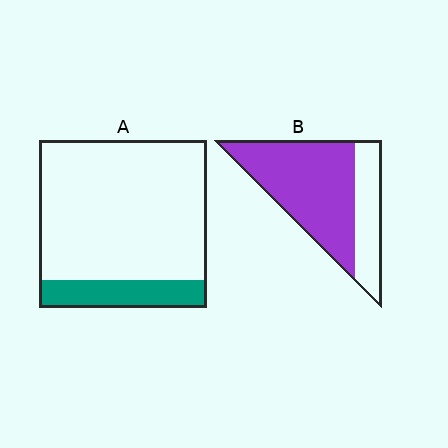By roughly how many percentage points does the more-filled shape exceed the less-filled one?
By roughly 55 percentage points (B over A).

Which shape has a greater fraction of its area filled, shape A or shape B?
Shape B.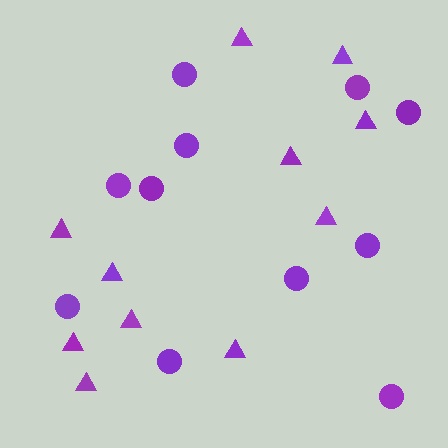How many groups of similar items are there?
There are 2 groups: one group of triangles (11) and one group of circles (11).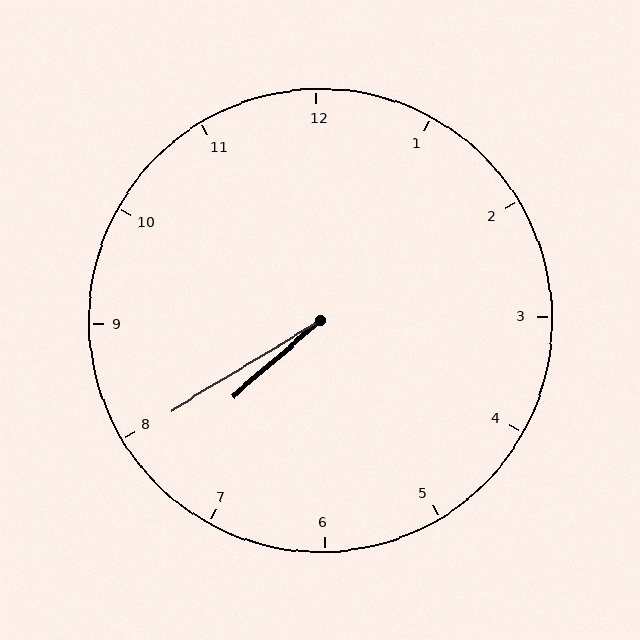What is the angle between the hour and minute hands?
Approximately 10 degrees.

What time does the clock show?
7:40.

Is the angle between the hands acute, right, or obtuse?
It is acute.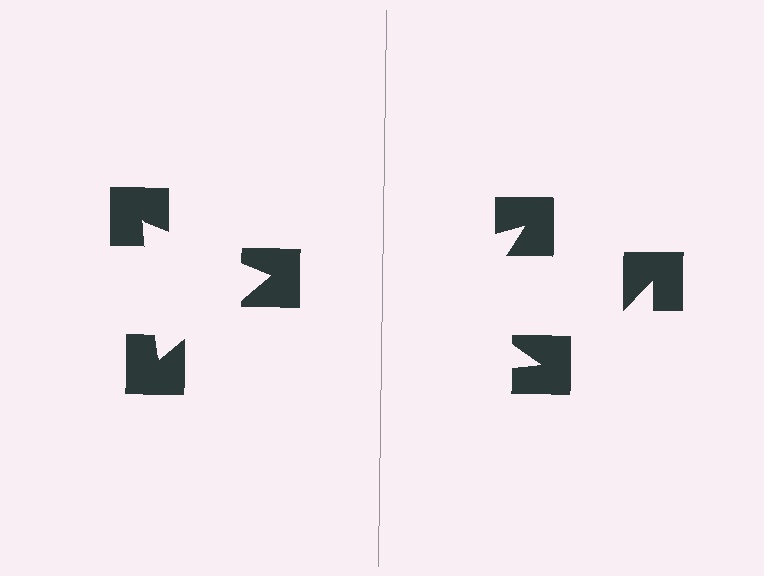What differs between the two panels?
The notched squares are positioned identically on both sides; only the wedge orientations differ. On the left they align to a triangle; on the right they are misaligned.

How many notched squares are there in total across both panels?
6 — 3 on each side.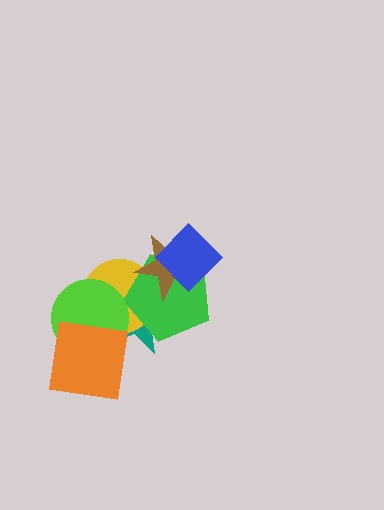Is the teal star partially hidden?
Yes, it is partially covered by another shape.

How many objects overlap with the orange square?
3 objects overlap with the orange square.